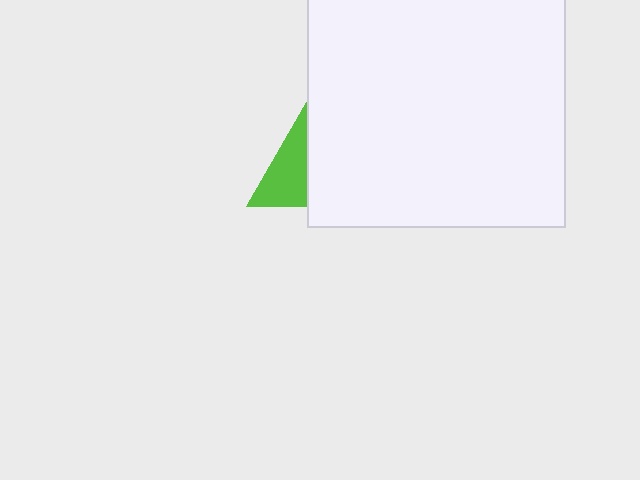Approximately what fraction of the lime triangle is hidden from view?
Roughly 60% of the lime triangle is hidden behind the white square.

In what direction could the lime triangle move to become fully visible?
The lime triangle could move left. That would shift it out from behind the white square entirely.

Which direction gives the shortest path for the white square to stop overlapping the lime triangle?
Moving right gives the shortest separation.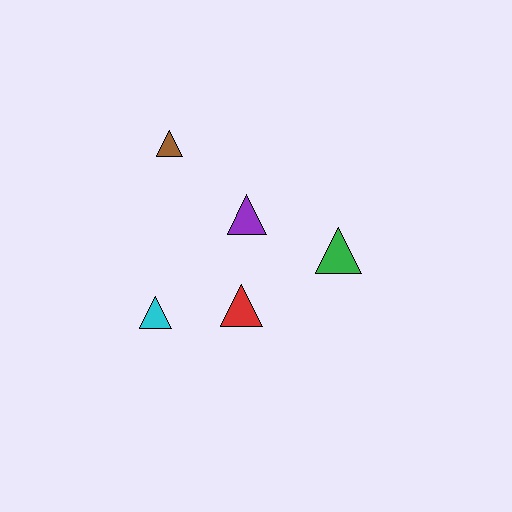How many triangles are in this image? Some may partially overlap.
There are 5 triangles.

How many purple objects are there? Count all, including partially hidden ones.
There is 1 purple object.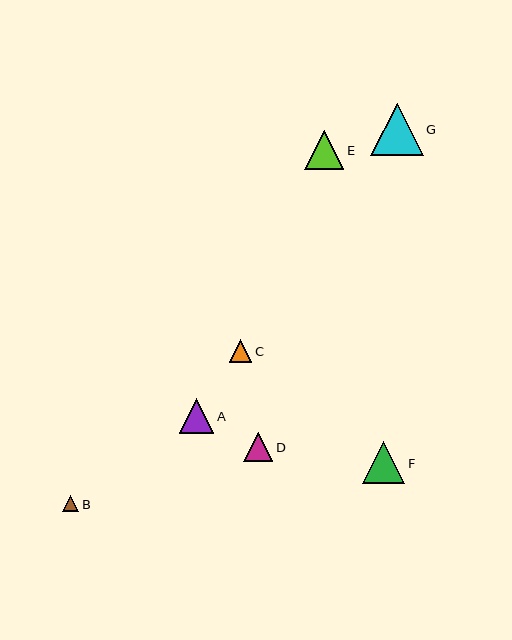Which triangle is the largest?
Triangle G is the largest with a size of approximately 53 pixels.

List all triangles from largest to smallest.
From largest to smallest: G, F, E, A, D, C, B.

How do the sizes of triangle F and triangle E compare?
Triangle F and triangle E are approximately the same size.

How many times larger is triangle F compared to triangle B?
Triangle F is approximately 2.6 times the size of triangle B.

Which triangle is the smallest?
Triangle B is the smallest with a size of approximately 16 pixels.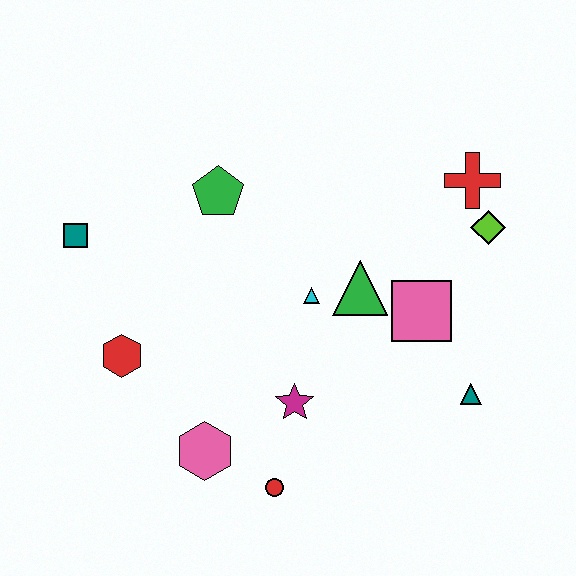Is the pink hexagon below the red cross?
Yes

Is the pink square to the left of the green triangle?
No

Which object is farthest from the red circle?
The red cross is farthest from the red circle.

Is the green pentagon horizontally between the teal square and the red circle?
Yes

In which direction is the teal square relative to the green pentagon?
The teal square is to the left of the green pentagon.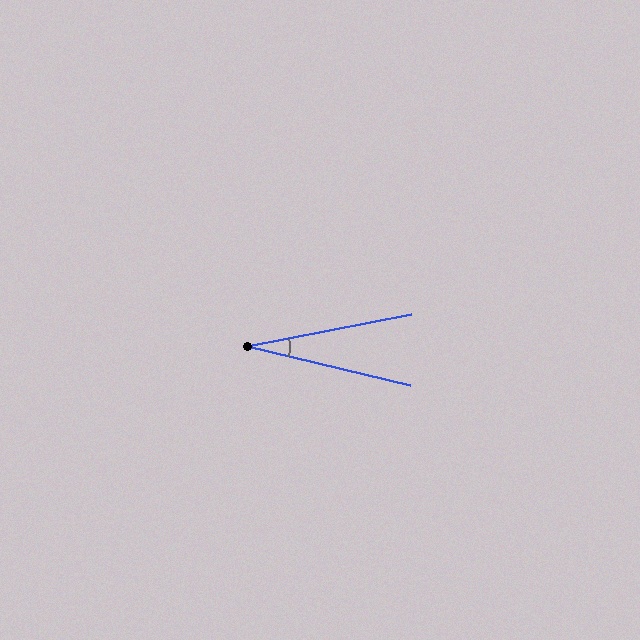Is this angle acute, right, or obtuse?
It is acute.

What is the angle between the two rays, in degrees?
Approximately 24 degrees.